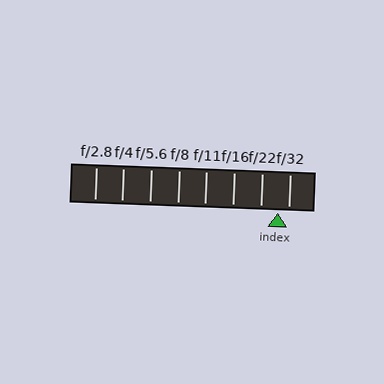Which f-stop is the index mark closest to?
The index mark is closest to f/32.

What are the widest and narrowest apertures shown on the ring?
The widest aperture shown is f/2.8 and the narrowest is f/32.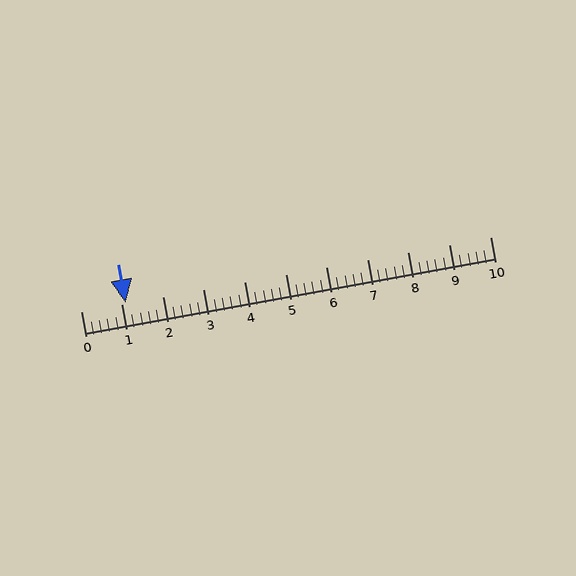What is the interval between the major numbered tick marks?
The major tick marks are spaced 1 units apart.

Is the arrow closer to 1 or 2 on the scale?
The arrow is closer to 1.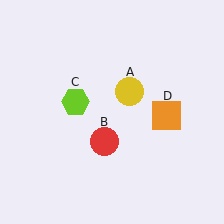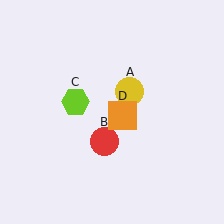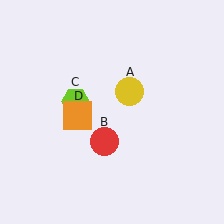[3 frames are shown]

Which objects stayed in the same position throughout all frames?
Yellow circle (object A) and red circle (object B) and lime hexagon (object C) remained stationary.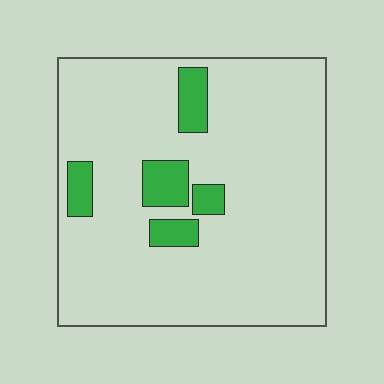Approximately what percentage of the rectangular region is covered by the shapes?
Approximately 10%.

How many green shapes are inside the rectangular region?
5.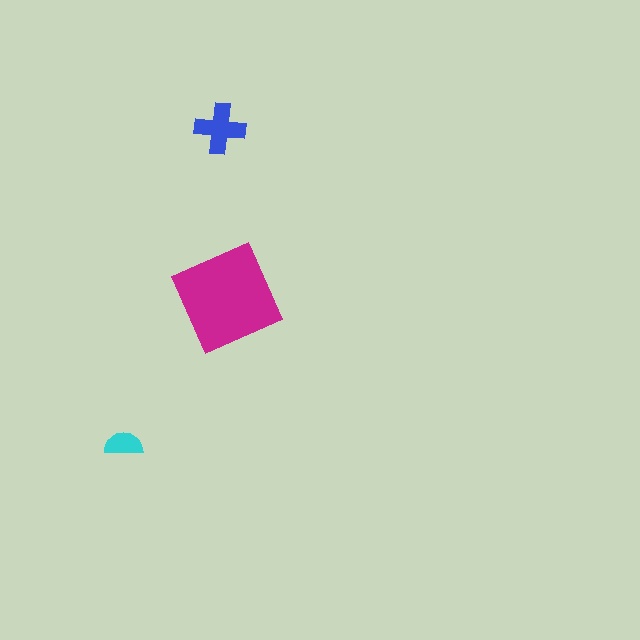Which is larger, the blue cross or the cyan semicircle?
The blue cross.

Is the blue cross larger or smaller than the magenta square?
Smaller.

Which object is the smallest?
The cyan semicircle.